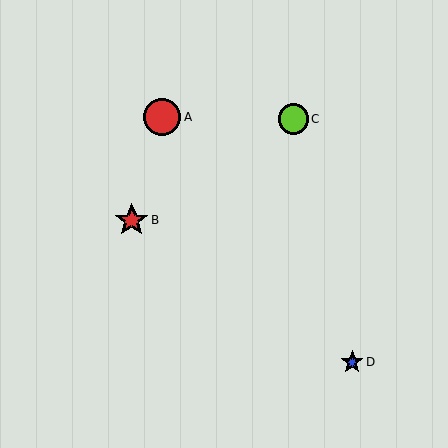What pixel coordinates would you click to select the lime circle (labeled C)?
Click at (293, 119) to select the lime circle C.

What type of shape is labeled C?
Shape C is a lime circle.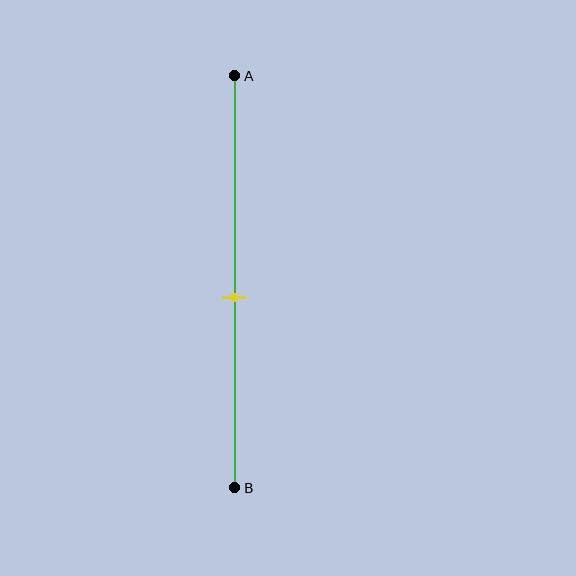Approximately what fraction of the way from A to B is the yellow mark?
The yellow mark is approximately 55% of the way from A to B.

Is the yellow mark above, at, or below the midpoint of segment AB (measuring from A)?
The yellow mark is below the midpoint of segment AB.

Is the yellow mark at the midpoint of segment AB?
No, the mark is at about 55% from A, not at the 50% midpoint.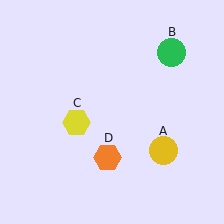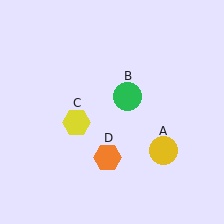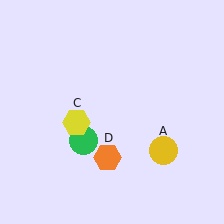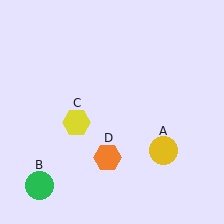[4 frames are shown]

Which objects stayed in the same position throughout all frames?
Yellow circle (object A) and yellow hexagon (object C) and orange hexagon (object D) remained stationary.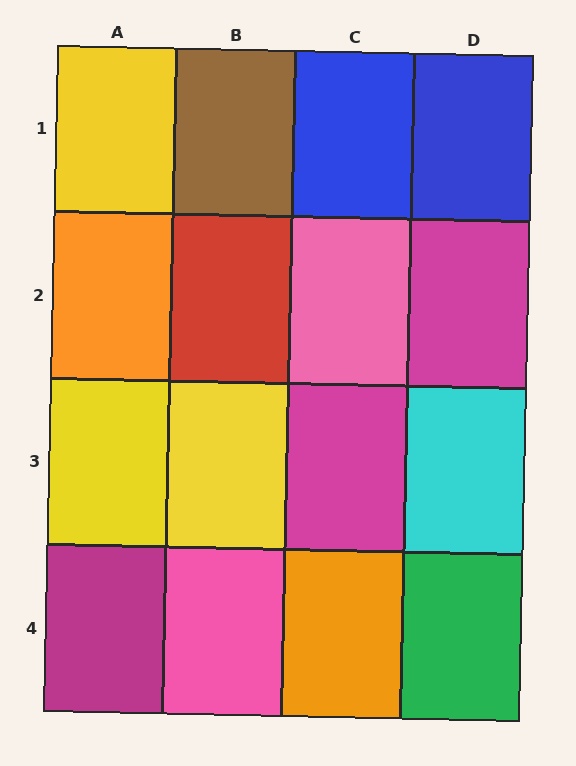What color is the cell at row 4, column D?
Green.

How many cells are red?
1 cell is red.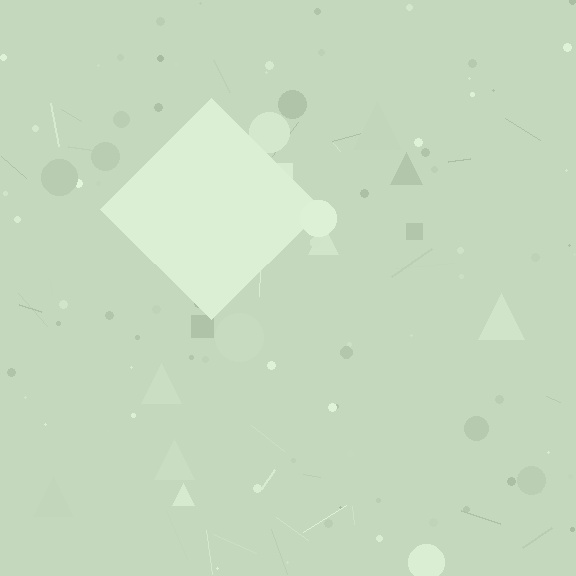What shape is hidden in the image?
A diamond is hidden in the image.